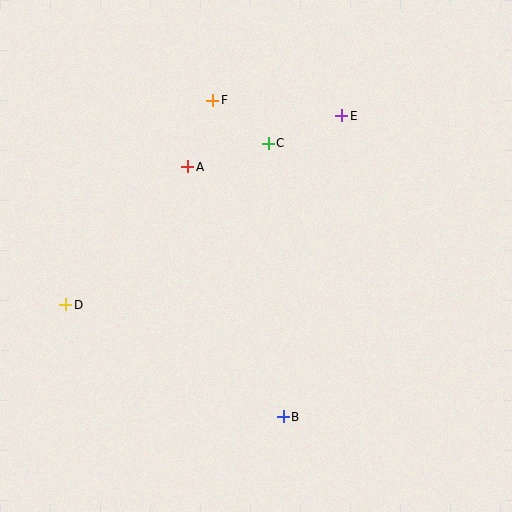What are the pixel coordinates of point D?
Point D is at (66, 305).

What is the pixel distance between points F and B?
The distance between F and B is 324 pixels.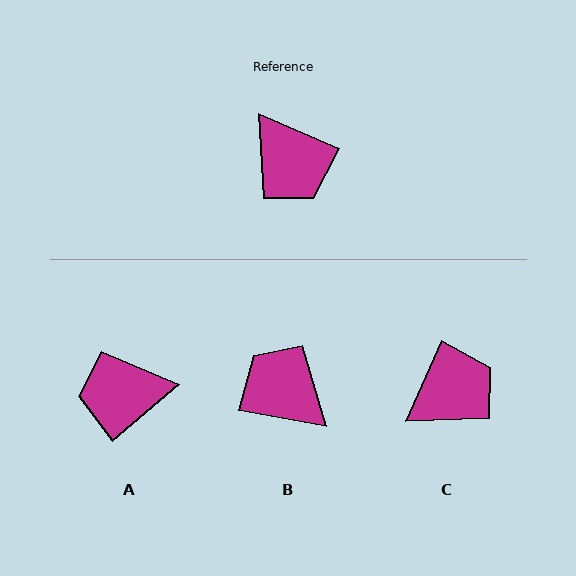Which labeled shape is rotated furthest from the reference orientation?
B, about 168 degrees away.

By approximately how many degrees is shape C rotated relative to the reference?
Approximately 89 degrees counter-clockwise.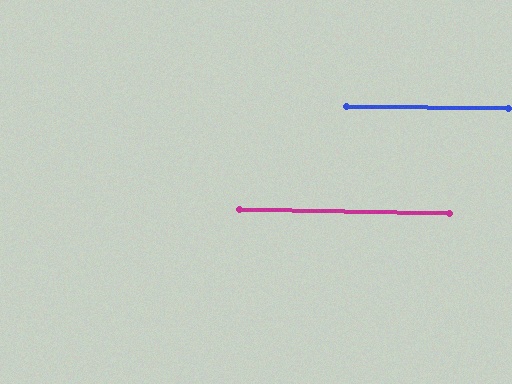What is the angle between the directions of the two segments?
Approximately 0 degrees.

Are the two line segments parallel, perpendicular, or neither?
Parallel — their directions differ by only 0.4°.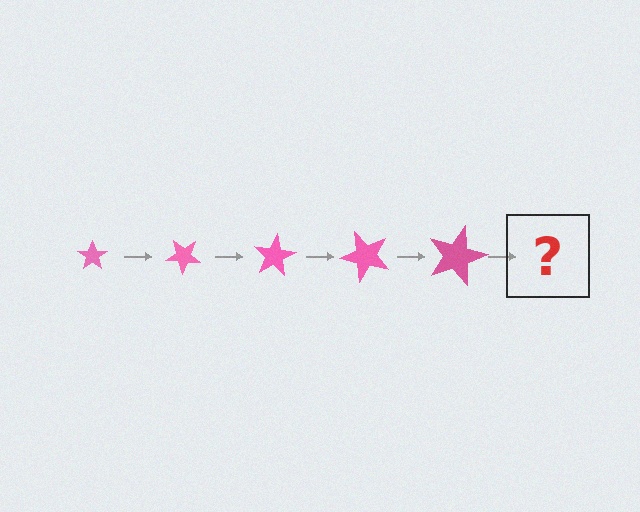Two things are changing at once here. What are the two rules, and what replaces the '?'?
The two rules are that the star grows larger each step and it rotates 40 degrees each step. The '?' should be a star, larger than the previous one and rotated 200 degrees from the start.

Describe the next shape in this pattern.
It should be a star, larger than the previous one and rotated 200 degrees from the start.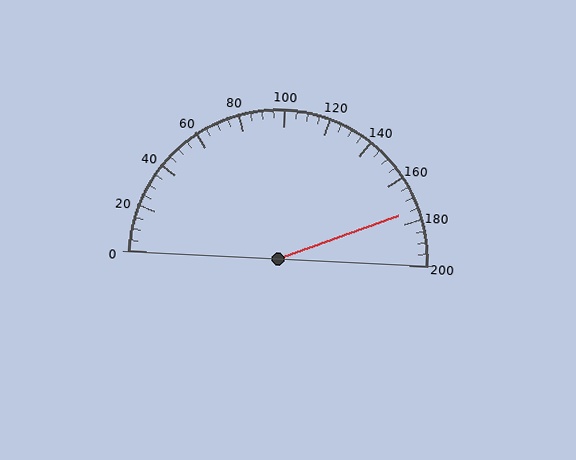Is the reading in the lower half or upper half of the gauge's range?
The reading is in the upper half of the range (0 to 200).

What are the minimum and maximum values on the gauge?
The gauge ranges from 0 to 200.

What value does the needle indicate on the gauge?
The needle indicates approximately 175.